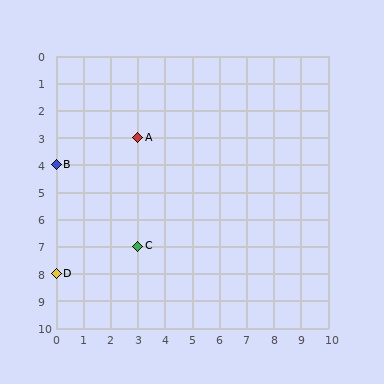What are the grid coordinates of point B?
Point B is at grid coordinates (0, 4).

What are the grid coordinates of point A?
Point A is at grid coordinates (3, 3).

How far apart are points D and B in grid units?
Points D and B are 4 rows apart.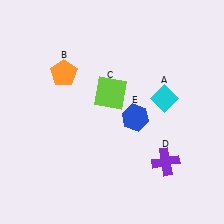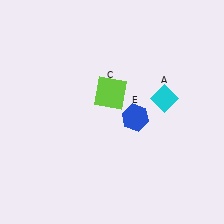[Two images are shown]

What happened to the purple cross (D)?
The purple cross (D) was removed in Image 2. It was in the bottom-right area of Image 1.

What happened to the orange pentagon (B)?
The orange pentagon (B) was removed in Image 2. It was in the top-left area of Image 1.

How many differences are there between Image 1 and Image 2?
There are 2 differences between the two images.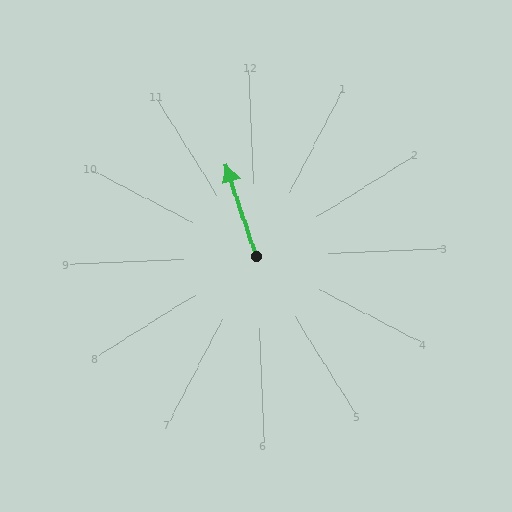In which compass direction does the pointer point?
North.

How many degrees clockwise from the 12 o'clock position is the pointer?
Approximately 344 degrees.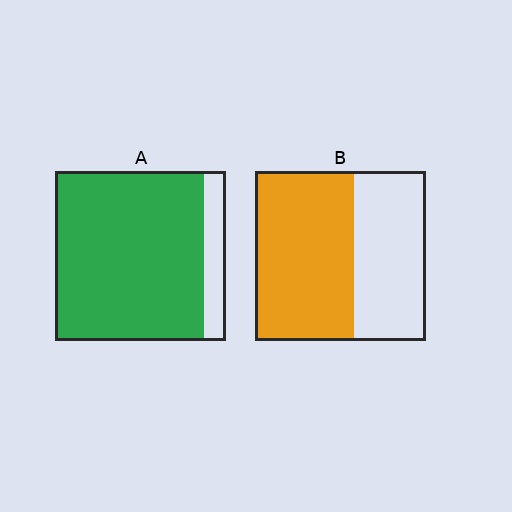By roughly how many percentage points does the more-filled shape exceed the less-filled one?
By roughly 30 percentage points (A over B).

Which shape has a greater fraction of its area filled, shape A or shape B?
Shape A.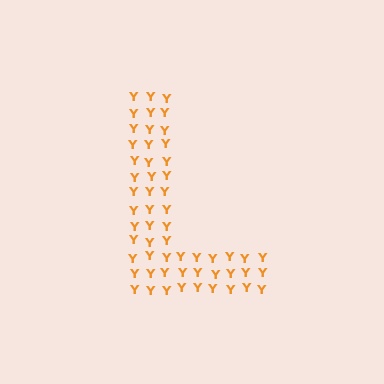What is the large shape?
The large shape is the letter L.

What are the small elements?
The small elements are letter Y's.